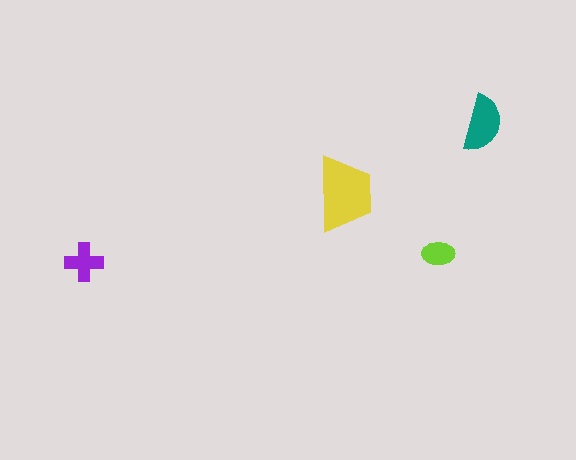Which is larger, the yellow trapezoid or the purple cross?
The yellow trapezoid.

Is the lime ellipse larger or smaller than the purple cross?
Smaller.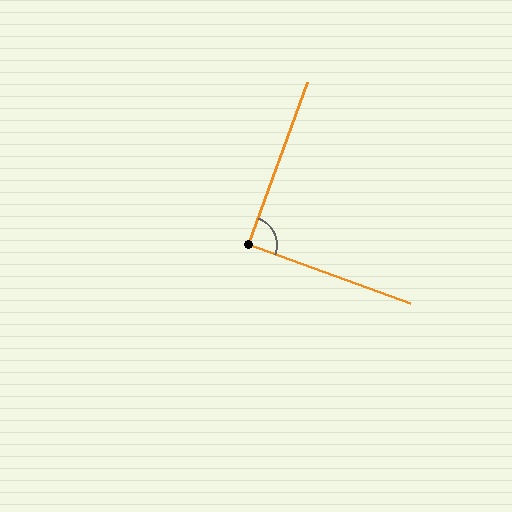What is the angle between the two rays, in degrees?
Approximately 90 degrees.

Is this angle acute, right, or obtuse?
It is approximately a right angle.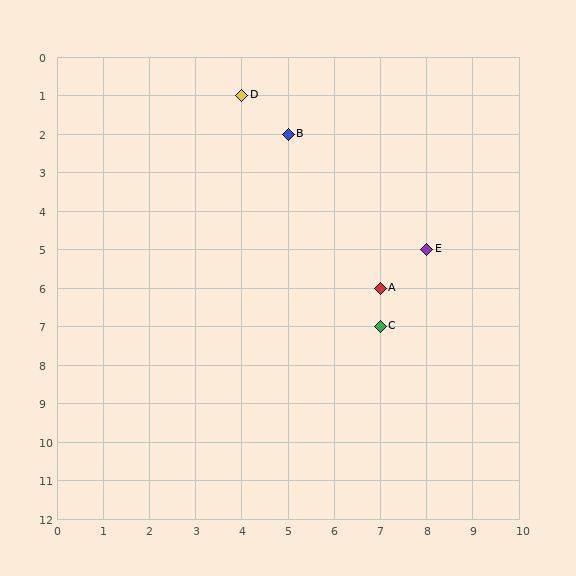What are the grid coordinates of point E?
Point E is at grid coordinates (8, 5).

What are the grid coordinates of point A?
Point A is at grid coordinates (7, 6).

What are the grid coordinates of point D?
Point D is at grid coordinates (4, 1).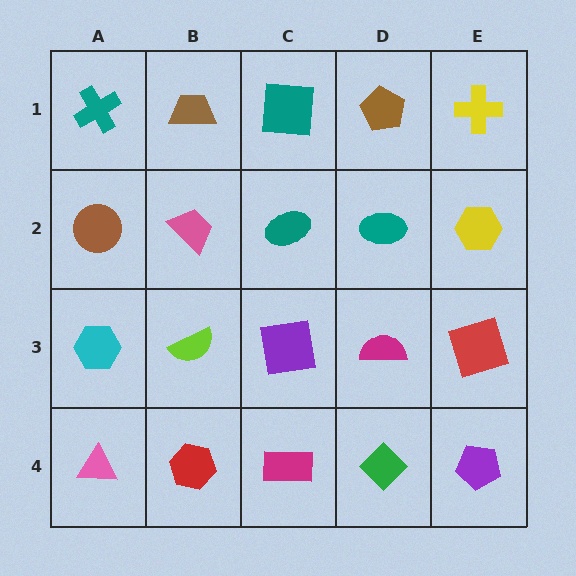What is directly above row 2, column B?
A brown trapezoid.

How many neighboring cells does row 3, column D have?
4.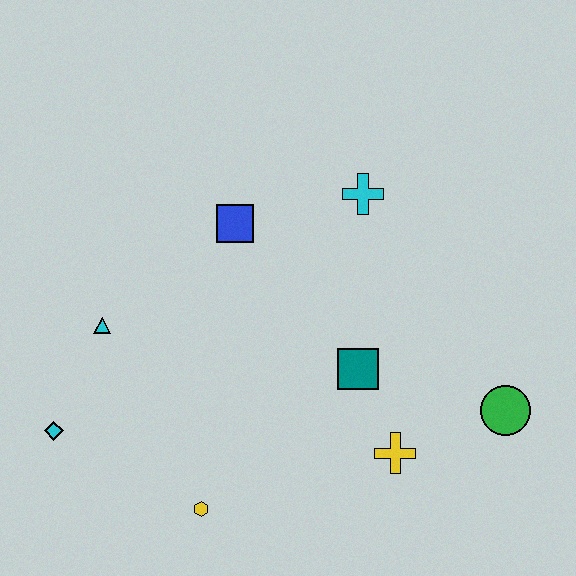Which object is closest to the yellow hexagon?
The cyan diamond is closest to the yellow hexagon.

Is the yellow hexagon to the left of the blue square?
Yes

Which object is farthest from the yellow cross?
The cyan diamond is farthest from the yellow cross.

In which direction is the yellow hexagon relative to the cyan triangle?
The yellow hexagon is below the cyan triangle.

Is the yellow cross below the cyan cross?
Yes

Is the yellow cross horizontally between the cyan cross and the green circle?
Yes